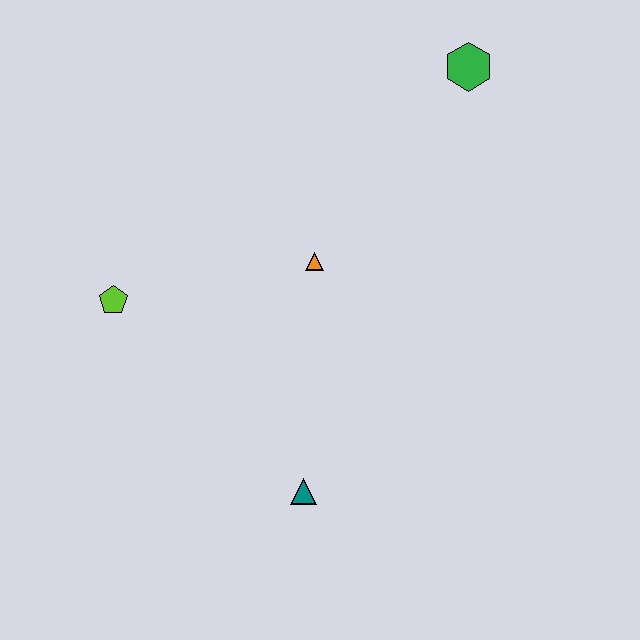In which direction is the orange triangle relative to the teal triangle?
The orange triangle is above the teal triangle.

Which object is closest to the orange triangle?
The lime pentagon is closest to the orange triangle.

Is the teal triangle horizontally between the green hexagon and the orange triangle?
No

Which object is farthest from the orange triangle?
The green hexagon is farthest from the orange triangle.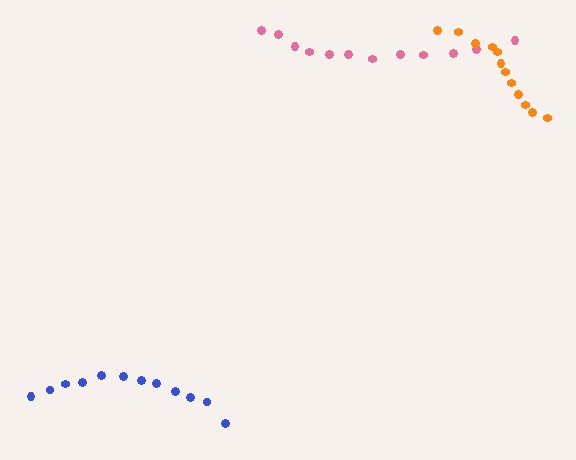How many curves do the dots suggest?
There are 3 distinct paths.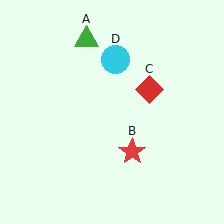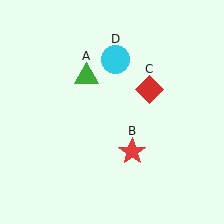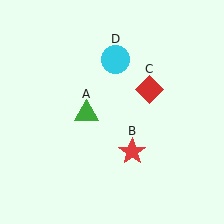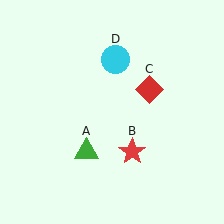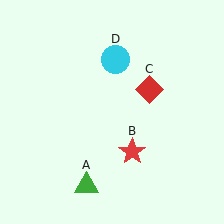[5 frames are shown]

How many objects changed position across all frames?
1 object changed position: green triangle (object A).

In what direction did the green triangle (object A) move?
The green triangle (object A) moved down.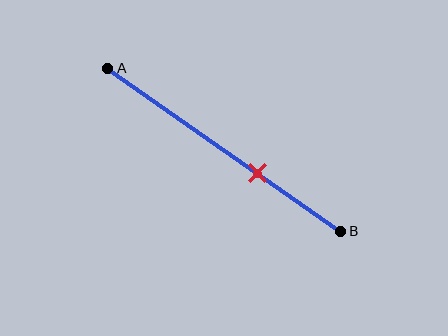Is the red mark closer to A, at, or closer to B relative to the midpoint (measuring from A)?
The red mark is closer to point B than the midpoint of segment AB.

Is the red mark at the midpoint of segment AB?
No, the mark is at about 65% from A, not at the 50% midpoint.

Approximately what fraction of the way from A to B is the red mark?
The red mark is approximately 65% of the way from A to B.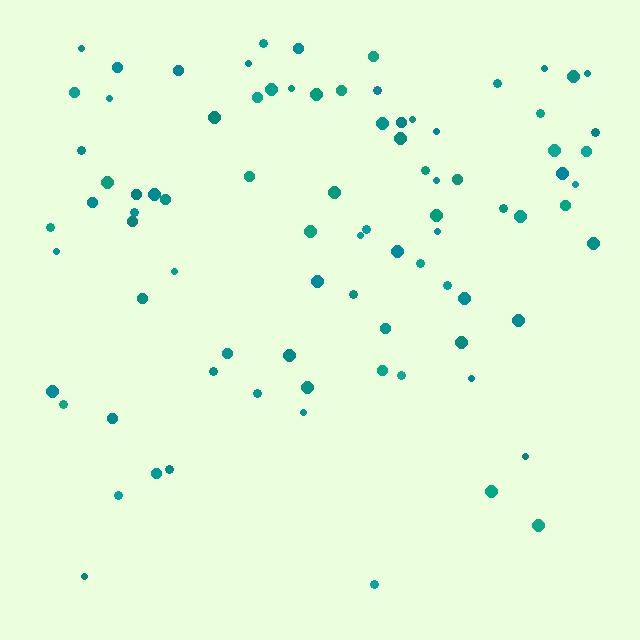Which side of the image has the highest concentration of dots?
The top.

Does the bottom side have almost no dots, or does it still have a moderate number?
Still a moderate number, just noticeably fewer than the top.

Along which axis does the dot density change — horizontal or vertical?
Vertical.